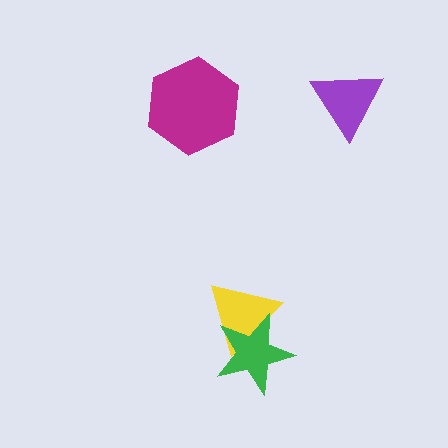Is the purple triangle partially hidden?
No, no other shape covers it.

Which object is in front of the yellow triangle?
The green star is in front of the yellow triangle.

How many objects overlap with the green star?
1 object overlaps with the green star.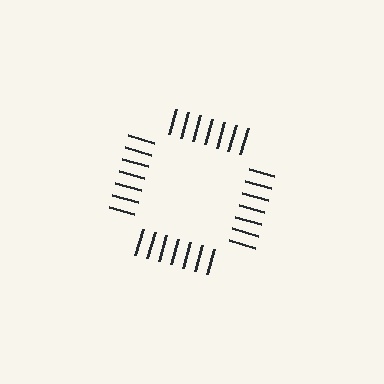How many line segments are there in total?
28 — 7 along each of the 4 edges.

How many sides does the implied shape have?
4 sides — the line-ends trace a square.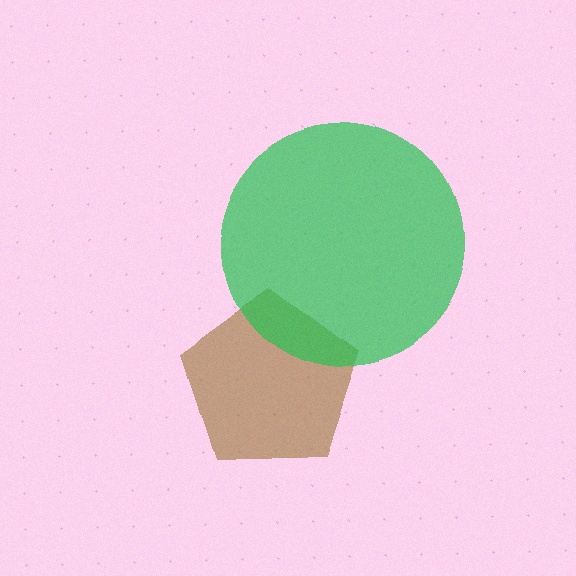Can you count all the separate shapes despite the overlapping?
Yes, there are 2 separate shapes.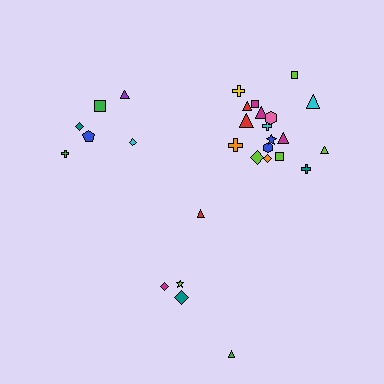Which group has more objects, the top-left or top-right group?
The top-right group.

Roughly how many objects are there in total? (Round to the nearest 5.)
Roughly 30 objects in total.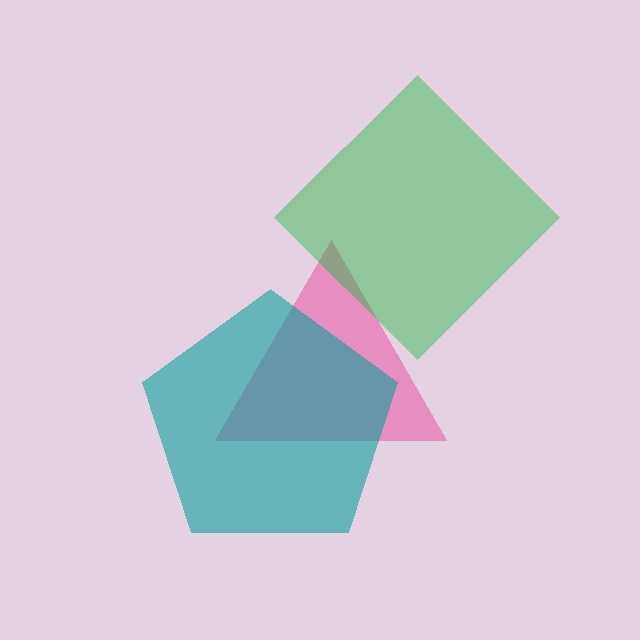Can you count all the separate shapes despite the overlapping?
Yes, there are 3 separate shapes.